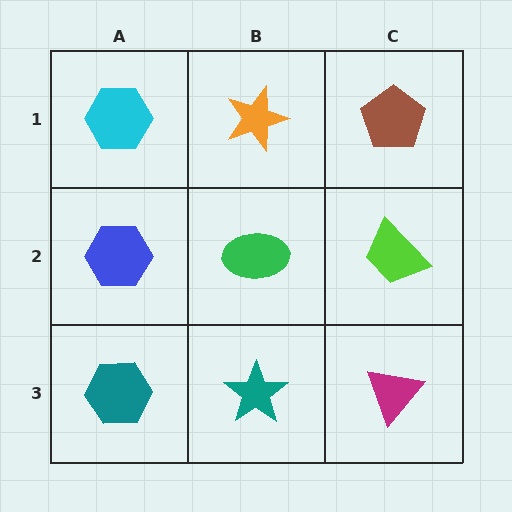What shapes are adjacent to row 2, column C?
A brown pentagon (row 1, column C), a magenta triangle (row 3, column C), a green ellipse (row 2, column B).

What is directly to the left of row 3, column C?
A teal star.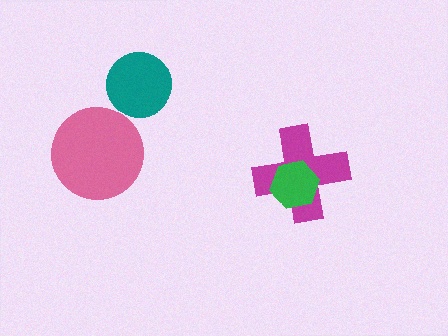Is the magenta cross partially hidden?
Yes, it is partially covered by another shape.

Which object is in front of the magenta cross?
The green hexagon is in front of the magenta cross.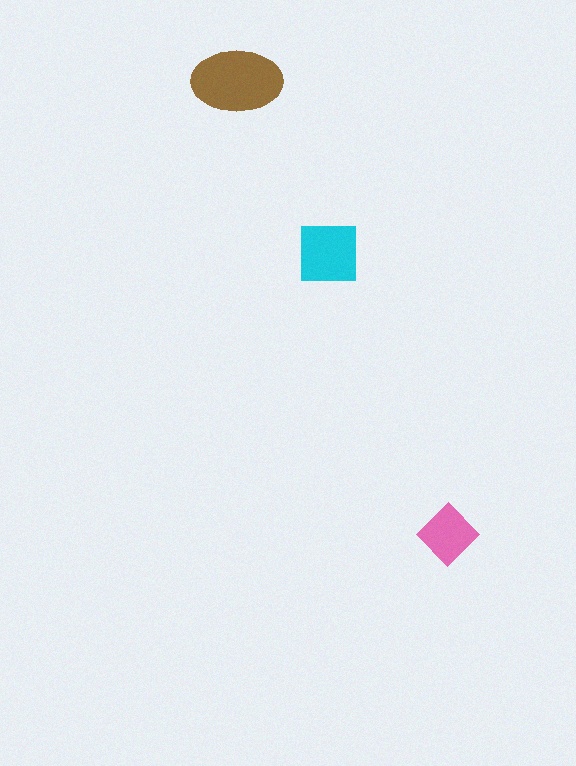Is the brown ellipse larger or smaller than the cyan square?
Larger.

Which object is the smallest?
The pink diamond.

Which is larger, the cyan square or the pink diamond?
The cyan square.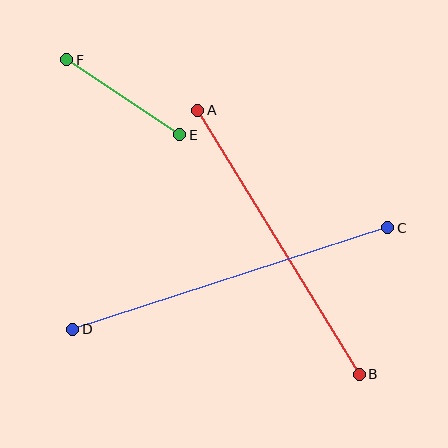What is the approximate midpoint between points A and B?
The midpoint is at approximately (278, 242) pixels.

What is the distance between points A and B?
The distance is approximately 310 pixels.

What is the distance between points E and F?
The distance is approximately 136 pixels.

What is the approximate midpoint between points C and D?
The midpoint is at approximately (230, 278) pixels.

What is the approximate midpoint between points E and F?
The midpoint is at approximately (123, 97) pixels.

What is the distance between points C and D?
The distance is approximately 331 pixels.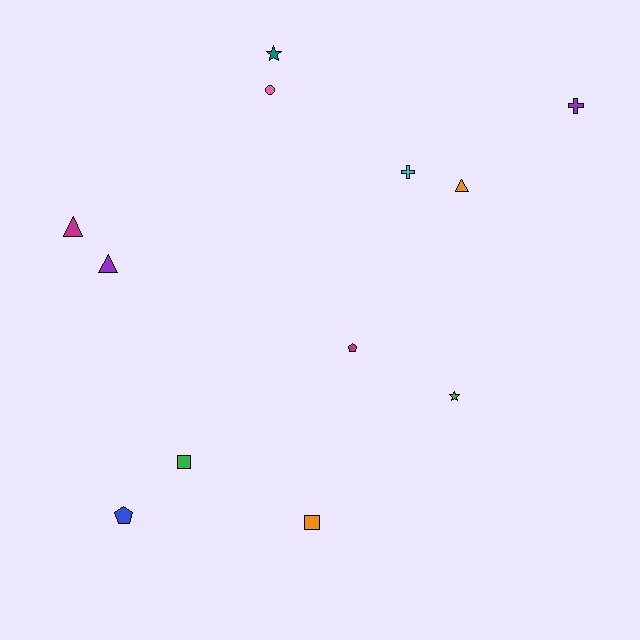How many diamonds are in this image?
There are no diamonds.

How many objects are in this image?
There are 12 objects.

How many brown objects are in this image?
There are no brown objects.